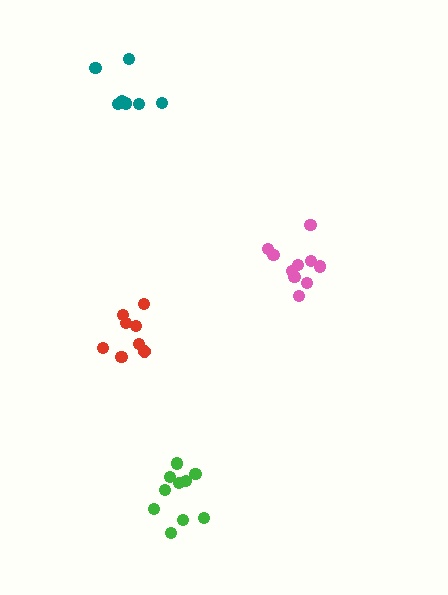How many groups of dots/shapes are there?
There are 4 groups.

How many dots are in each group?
Group 1: 8 dots, Group 2: 10 dots, Group 3: 7 dots, Group 4: 10 dots (35 total).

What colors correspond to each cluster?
The clusters are colored: red, green, teal, pink.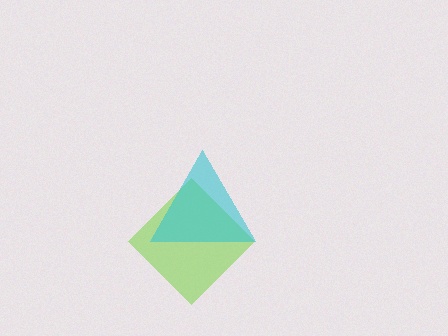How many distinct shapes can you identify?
There are 2 distinct shapes: a lime diamond, a cyan triangle.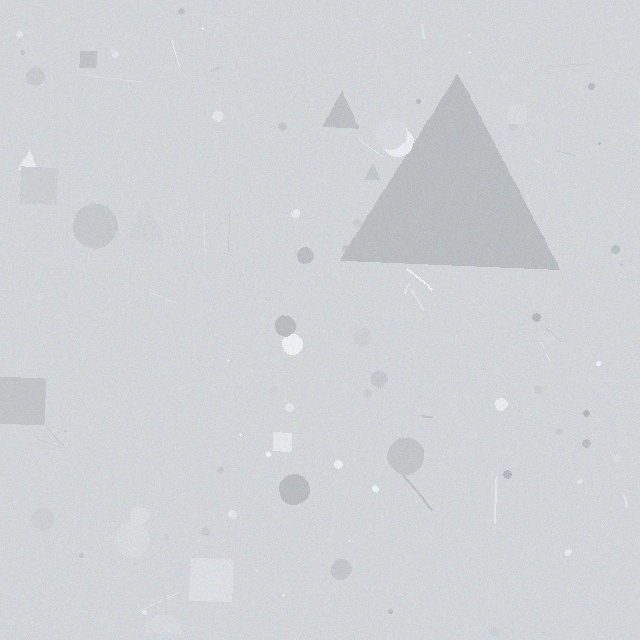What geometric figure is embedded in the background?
A triangle is embedded in the background.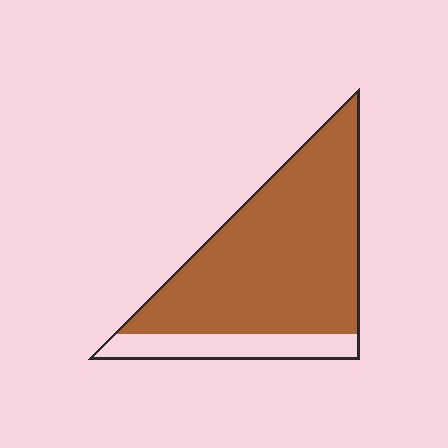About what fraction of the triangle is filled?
About five sixths (5/6).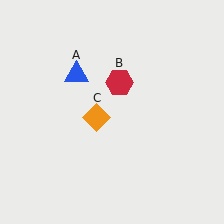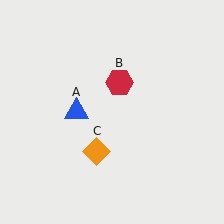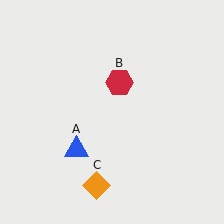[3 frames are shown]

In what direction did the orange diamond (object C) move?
The orange diamond (object C) moved down.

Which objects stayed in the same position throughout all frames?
Red hexagon (object B) remained stationary.